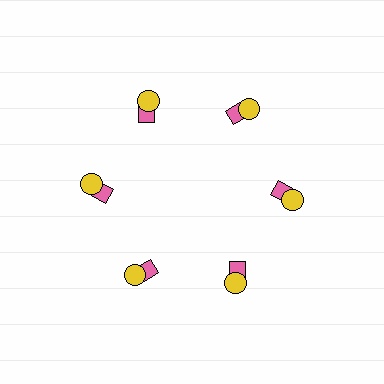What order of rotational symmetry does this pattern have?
This pattern has 6-fold rotational symmetry.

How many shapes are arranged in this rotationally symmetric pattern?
There are 12 shapes, arranged in 6 groups of 2.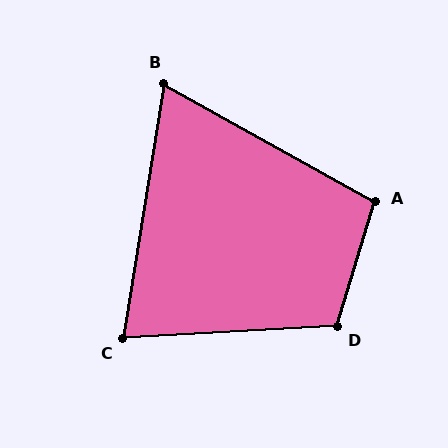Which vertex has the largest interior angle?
D, at approximately 110 degrees.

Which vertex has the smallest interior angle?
B, at approximately 70 degrees.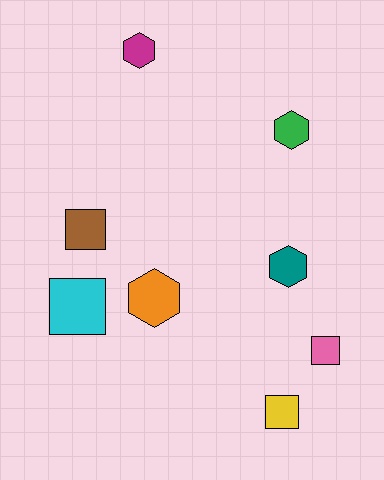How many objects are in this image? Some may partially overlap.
There are 8 objects.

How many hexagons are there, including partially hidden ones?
There are 4 hexagons.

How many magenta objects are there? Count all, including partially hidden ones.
There is 1 magenta object.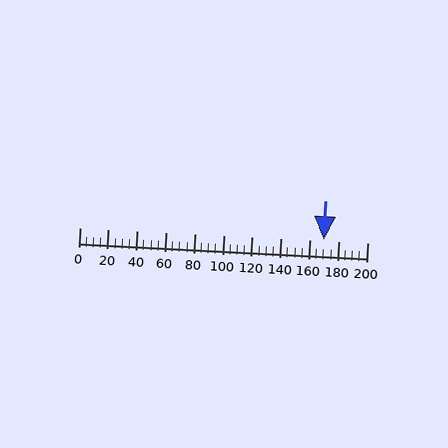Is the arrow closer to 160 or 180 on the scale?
The arrow is closer to 180.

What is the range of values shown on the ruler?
The ruler shows values from 0 to 200.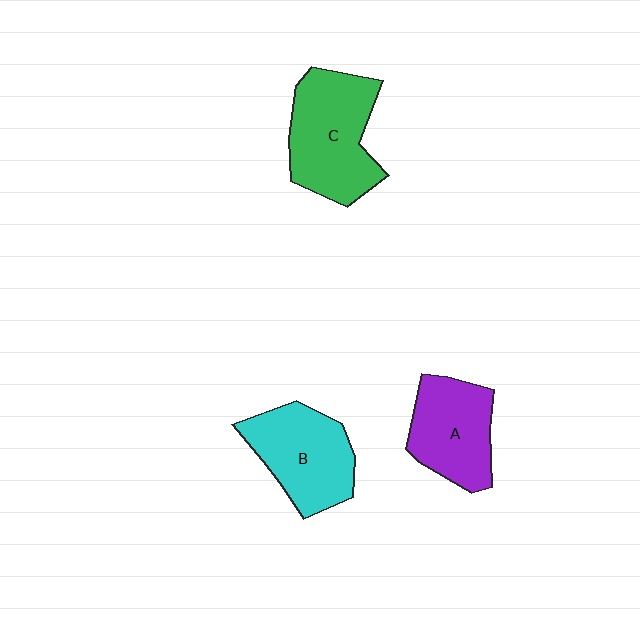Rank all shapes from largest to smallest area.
From largest to smallest: C (green), B (cyan), A (purple).